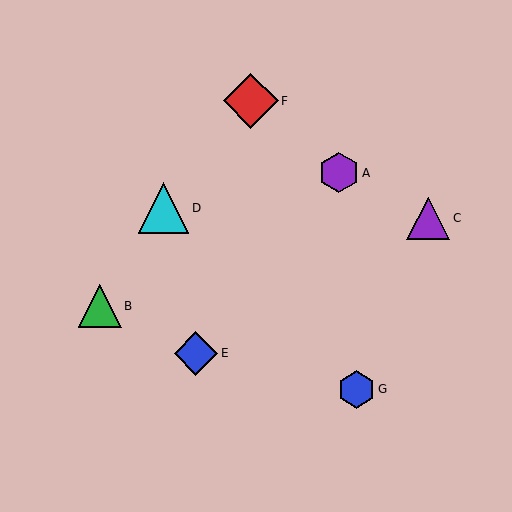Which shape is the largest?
The red diamond (labeled F) is the largest.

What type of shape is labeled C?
Shape C is a purple triangle.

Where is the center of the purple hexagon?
The center of the purple hexagon is at (339, 173).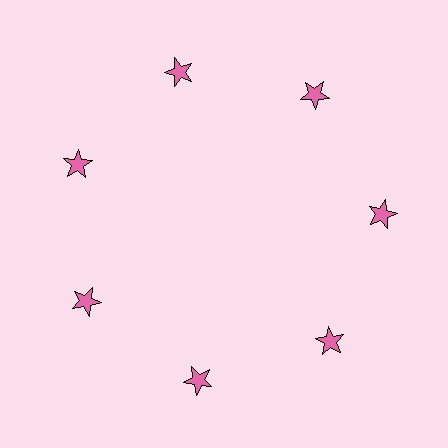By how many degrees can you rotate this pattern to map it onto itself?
The pattern maps onto itself every 51 degrees of rotation.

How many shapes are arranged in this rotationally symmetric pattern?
There are 7 shapes, arranged in 7 groups of 1.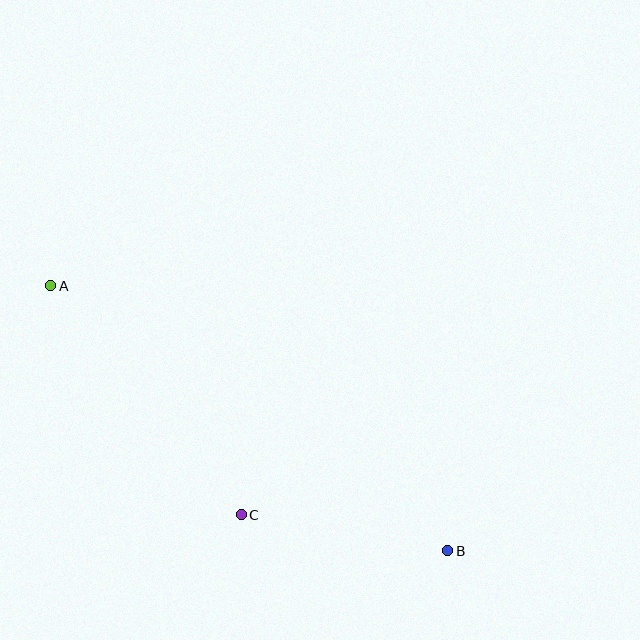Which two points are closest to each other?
Points B and C are closest to each other.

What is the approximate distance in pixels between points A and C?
The distance between A and C is approximately 298 pixels.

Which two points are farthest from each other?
Points A and B are farthest from each other.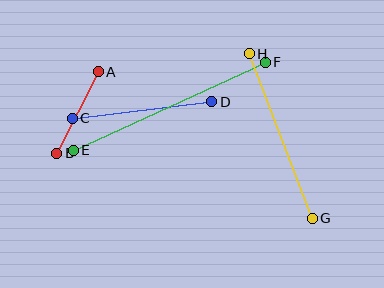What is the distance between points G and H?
The distance is approximately 176 pixels.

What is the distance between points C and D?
The distance is approximately 140 pixels.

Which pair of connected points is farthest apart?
Points E and F are farthest apart.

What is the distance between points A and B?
The distance is approximately 91 pixels.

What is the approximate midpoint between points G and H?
The midpoint is at approximately (281, 136) pixels.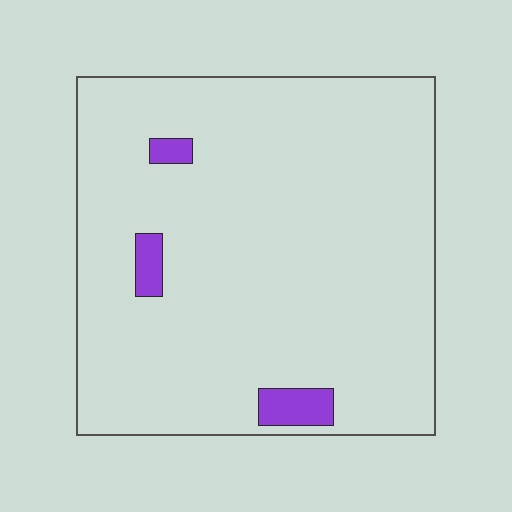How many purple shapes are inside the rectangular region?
3.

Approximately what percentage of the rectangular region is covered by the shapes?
Approximately 5%.